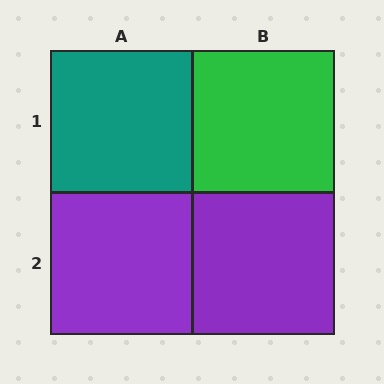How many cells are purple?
2 cells are purple.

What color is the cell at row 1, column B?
Green.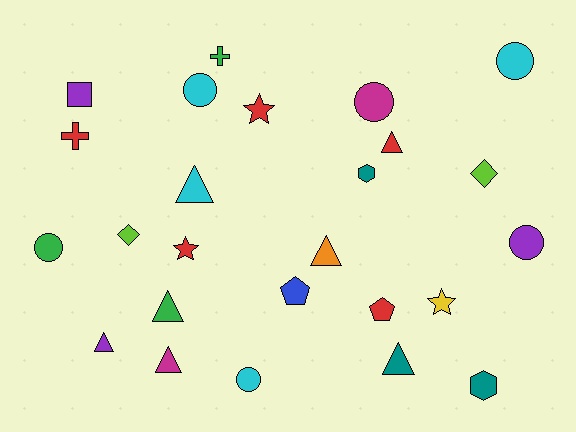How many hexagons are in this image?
There are 2 hexagons.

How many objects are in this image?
There are 25 objects.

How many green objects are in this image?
There are 3 green objects.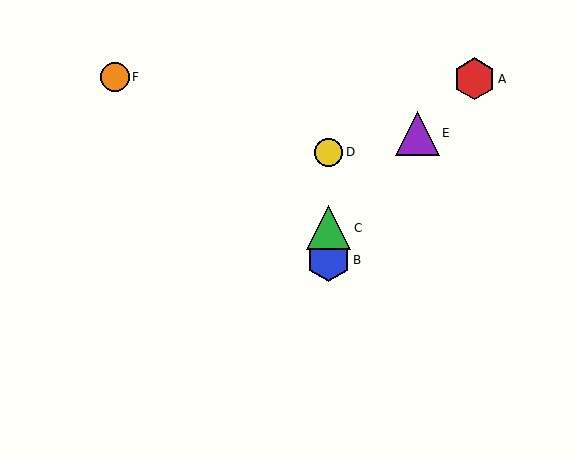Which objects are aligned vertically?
Objects B, C, D are aligned vertically.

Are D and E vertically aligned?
No, D is at x≈329 and E is at x≈417.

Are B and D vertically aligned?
Yes, both are at x≈329.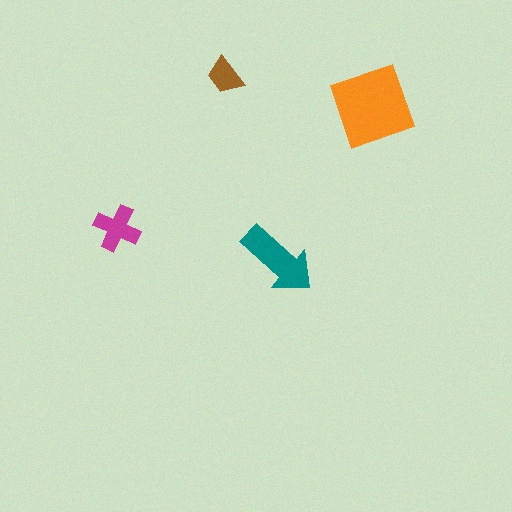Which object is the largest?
The orange diamond.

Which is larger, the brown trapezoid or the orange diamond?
The orange diamond.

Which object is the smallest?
The brown trapezoid.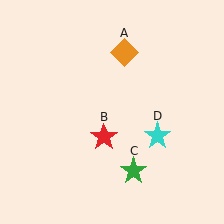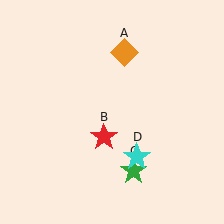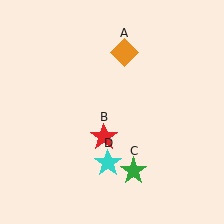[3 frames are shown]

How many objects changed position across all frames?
1 object changed position: cyan star (object D).